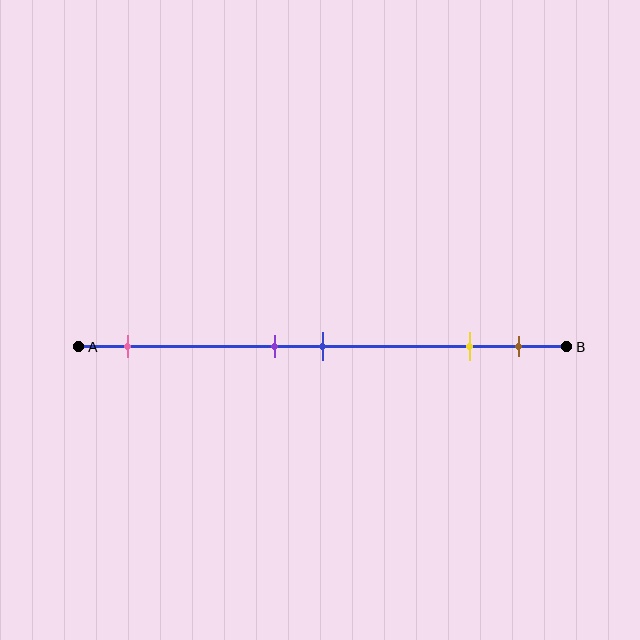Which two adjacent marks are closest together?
The purple and blue marks are the closest adjacent pair.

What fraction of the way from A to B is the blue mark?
The blue mark is approximately 50% (0.5) of the way from A to B.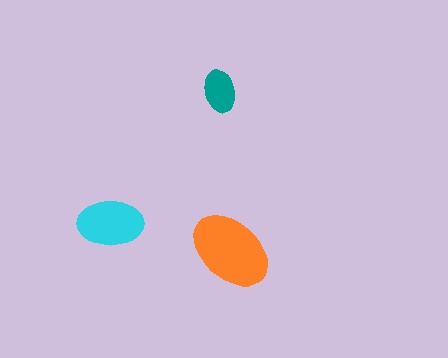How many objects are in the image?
There are 3 objects in the image.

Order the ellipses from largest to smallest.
the orange one, the cyan one, the teal one.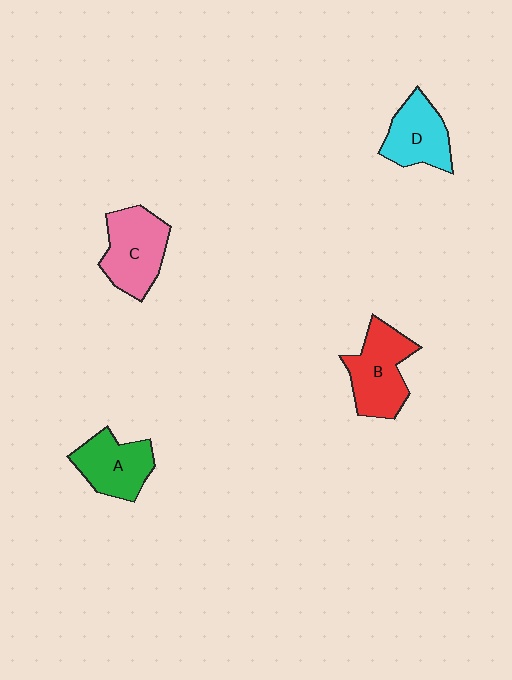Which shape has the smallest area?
Shape D (cyan).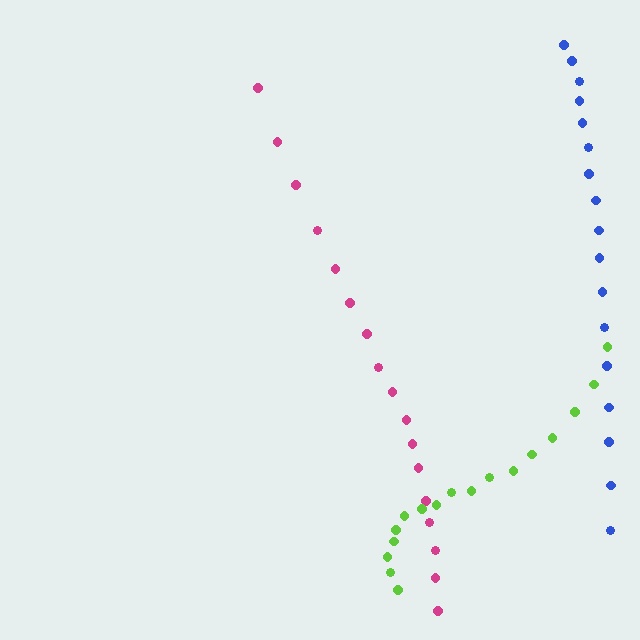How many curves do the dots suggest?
There are 3 distinct paths.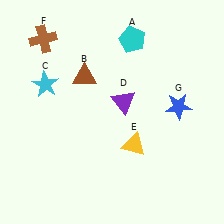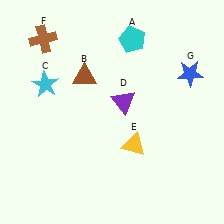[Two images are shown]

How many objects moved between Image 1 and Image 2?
1 object moved between the two images.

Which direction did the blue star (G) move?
The blue star (G) moved up.